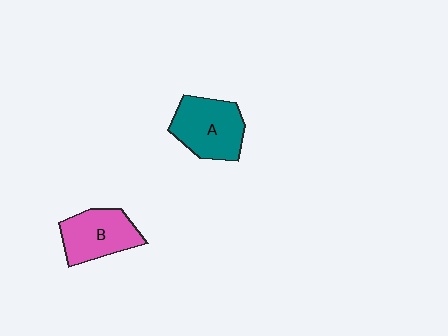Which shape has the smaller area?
Shape B (pink).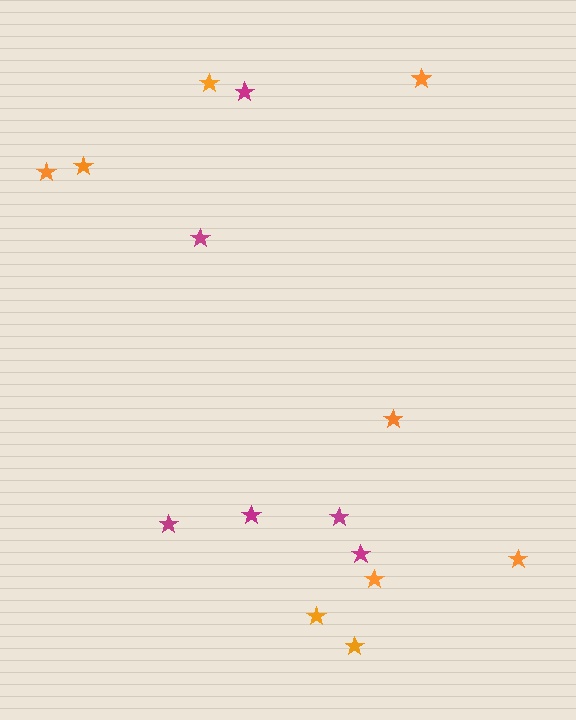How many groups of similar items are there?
There are 2 groups: one group of magenta stars (6) and one group of orange stars (9).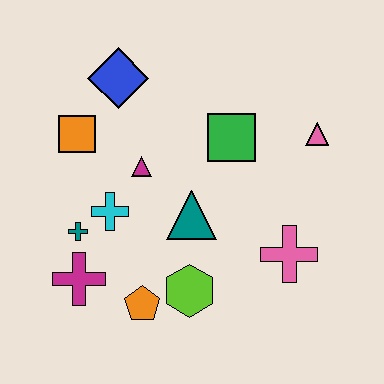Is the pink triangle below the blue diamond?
Yes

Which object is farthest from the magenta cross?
The pink triangle is farthest from the magenta cross.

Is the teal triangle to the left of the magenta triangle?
No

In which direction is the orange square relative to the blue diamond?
The orange square is below the blue diamond.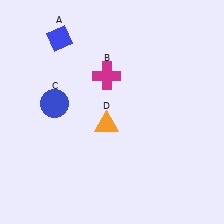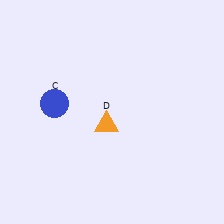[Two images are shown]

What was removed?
The magenta cross (B), the blue diamond (A) were removed in Image 2.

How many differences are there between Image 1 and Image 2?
There are 2 differences between the two images.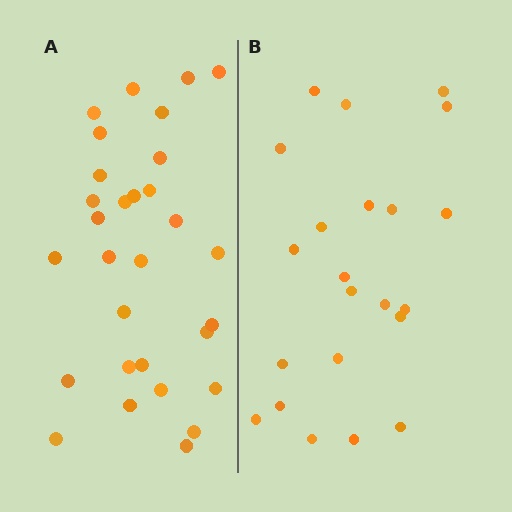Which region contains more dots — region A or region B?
Region A (the left region) has more dots.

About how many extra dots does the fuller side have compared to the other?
Region A has roughly 8 or so more dots than region B.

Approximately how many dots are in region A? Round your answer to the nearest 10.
About 30 dots.